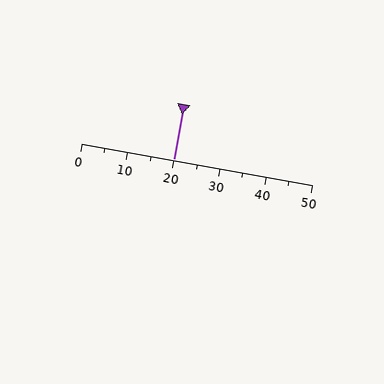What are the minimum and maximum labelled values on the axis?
The axis runs from 0 to 50.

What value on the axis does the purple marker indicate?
The marker indicates approximately 20.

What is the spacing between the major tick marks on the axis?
The major ticks are spaced 10 apart.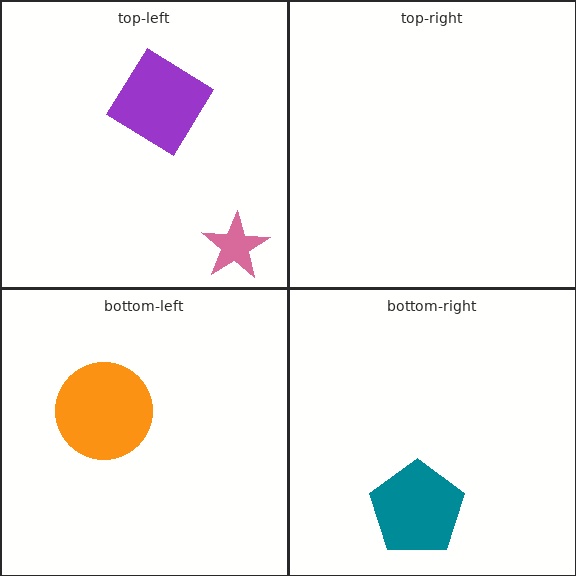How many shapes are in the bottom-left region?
1.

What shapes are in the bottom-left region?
The orange circle.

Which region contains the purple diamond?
The top-left region.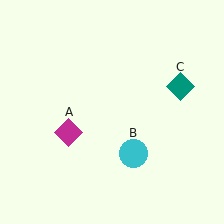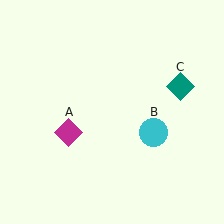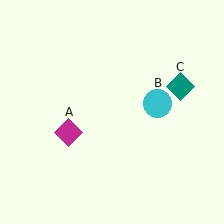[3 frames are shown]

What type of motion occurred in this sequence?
The cyan circle (object B) rotated counterclockwise around the center of the scene.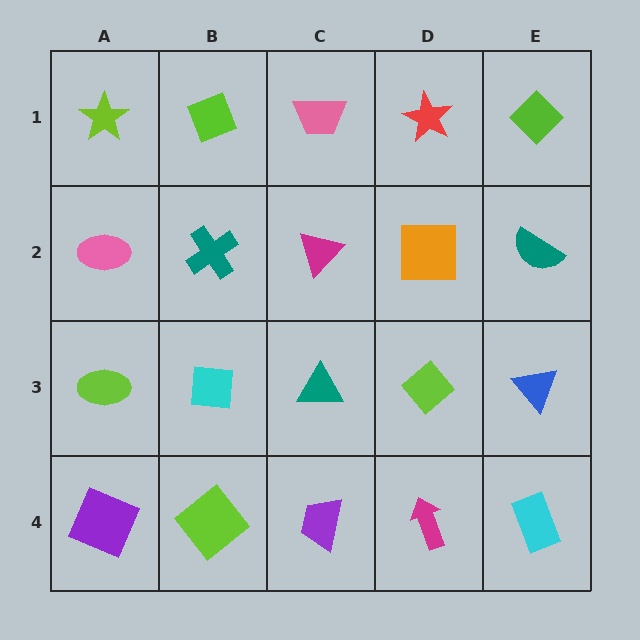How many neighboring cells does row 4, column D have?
3.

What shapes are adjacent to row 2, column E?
A lime diamond (row 1, column E), a blue triangle (row 3, column E), an orange square (row 2, column D).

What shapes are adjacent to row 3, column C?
A magenta triangle (row 2, column C), a purple trapezoid (row 4, column C), a cyan square (row 3, column B), a lime diamond (row 3, column D).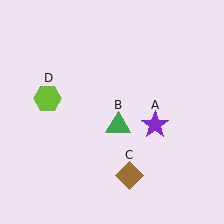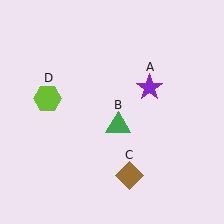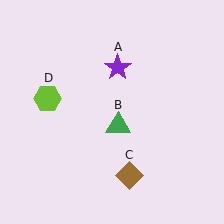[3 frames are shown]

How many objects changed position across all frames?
1 object changed position: purple star (object A).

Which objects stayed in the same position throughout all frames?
Green triangle (object B) and brown diamond (object C) and lime hexagon (object D) remained stationary.